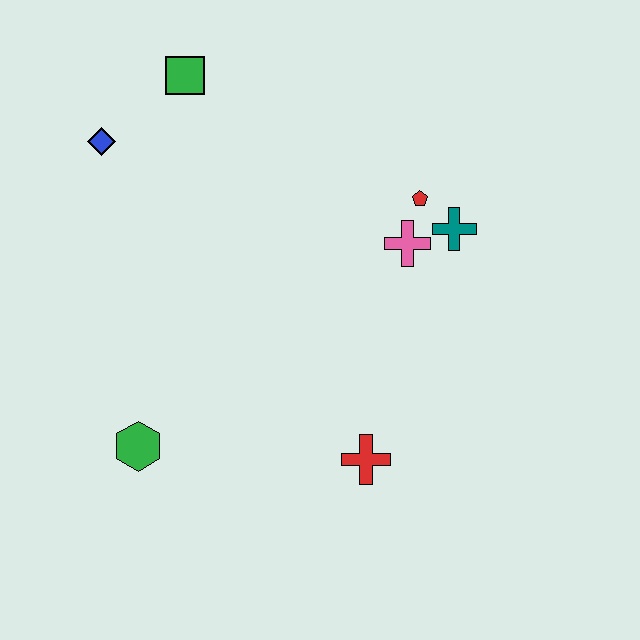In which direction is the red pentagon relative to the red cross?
The red pentagon is above the red cross.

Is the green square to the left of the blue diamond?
No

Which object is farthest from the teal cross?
The green hexagon is farthest from the teal cross.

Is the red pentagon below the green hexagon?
No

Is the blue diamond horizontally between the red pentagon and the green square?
No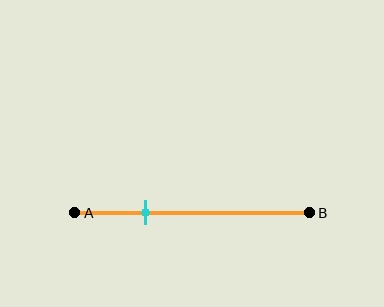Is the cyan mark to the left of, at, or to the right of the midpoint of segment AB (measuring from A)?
The cyan mark is to the left of the midpoint of segment AB.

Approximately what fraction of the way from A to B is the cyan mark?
The cyan mark is approximately 30% of the way from A to B.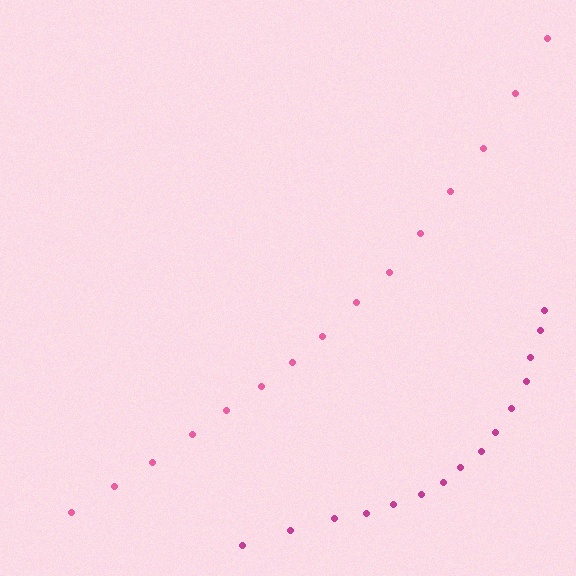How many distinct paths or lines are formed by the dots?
There are 2 distinct paths.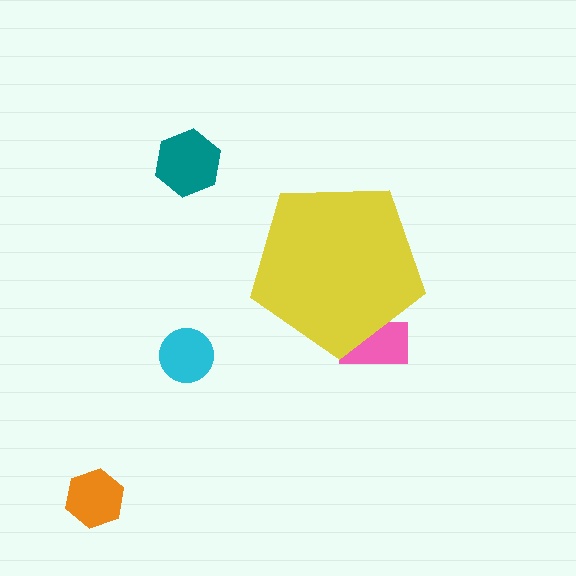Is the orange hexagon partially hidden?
No, the orange hexagon is fully visible.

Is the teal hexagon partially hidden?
No, the teal hexagon is fully visible.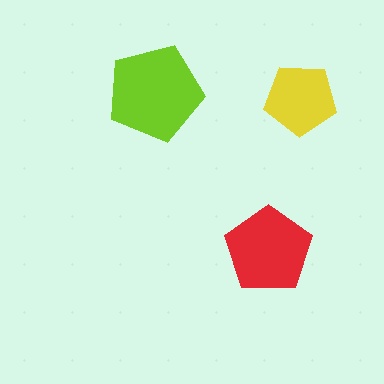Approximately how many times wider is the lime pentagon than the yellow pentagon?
About 1.5 times wider.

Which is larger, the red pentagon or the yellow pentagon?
The red one.